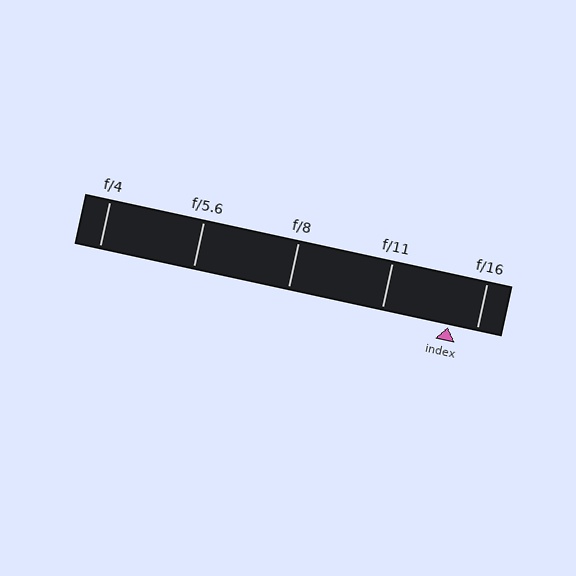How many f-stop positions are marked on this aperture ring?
There are 5 f-stop positions marked.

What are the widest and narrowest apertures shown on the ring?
The widest aperture shown is f/4 and the narrowest is f/16.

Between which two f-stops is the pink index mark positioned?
The index mark is between f/11 and f/16.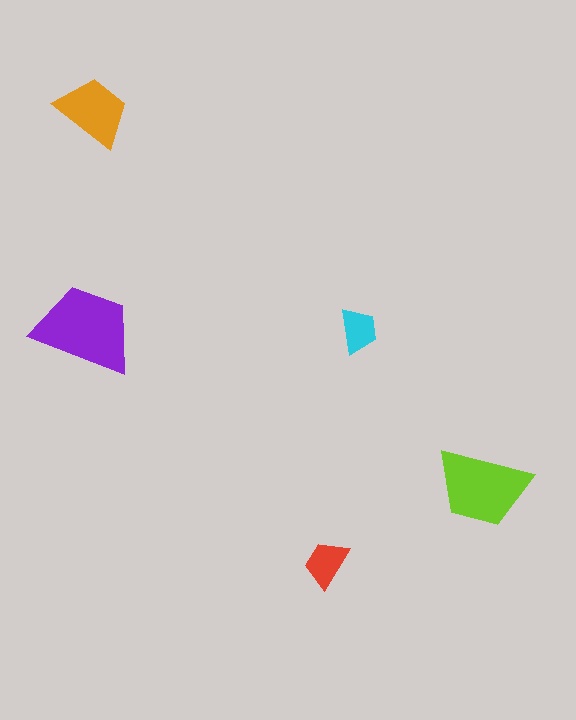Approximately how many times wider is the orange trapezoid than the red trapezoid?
About 1.5 times wider.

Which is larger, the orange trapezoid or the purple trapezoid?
The purple one.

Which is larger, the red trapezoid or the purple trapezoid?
The purple one.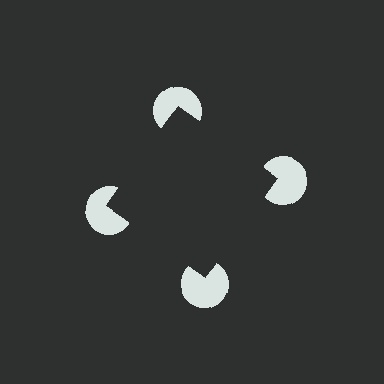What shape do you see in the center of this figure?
An illusory square — its edges are inferred from the aligned wedge cuts in the pac-man discs, not physically drawn.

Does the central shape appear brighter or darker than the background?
It typically appears slightly darker than the background, even though no actual brightness change is drawn.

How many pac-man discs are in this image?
There are 4 — one at each vertex of the illusory square.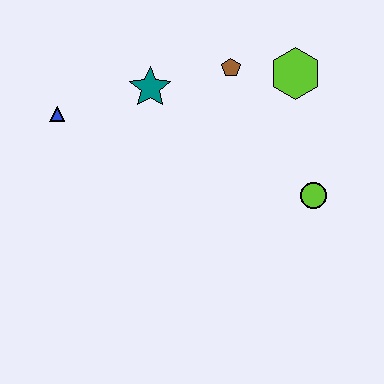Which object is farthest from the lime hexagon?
The blue triangle is farthest from the lime hexagon.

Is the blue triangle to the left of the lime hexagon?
Yes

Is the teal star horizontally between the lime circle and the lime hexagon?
No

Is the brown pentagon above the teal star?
Yes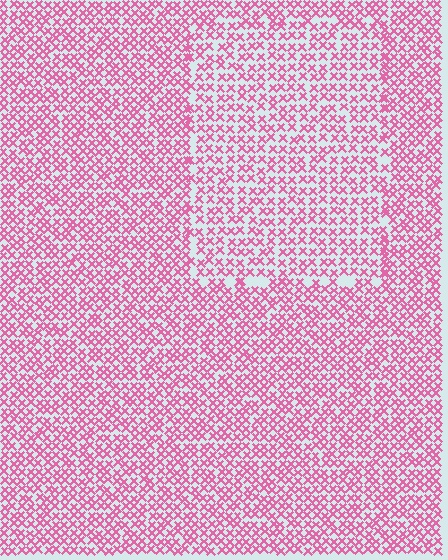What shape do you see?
I see a rectangle.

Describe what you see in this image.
The image contains small pink elements arranged at two different densities. A rectangle-shaped region is visible where the elements are less densely packed than the surrounding area.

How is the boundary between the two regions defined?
The boundary is defined by a change in element density (approximately 1.4x ratio). All elements are the same color, size, and shape.